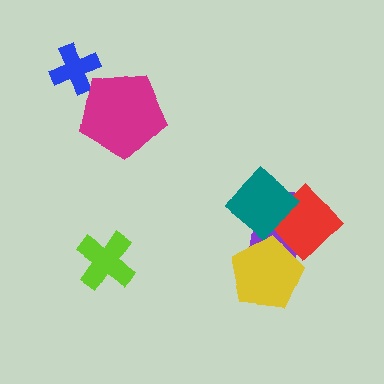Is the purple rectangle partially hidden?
Yes, it is partially covered by another shape.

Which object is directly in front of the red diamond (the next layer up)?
The teal diamond is directly in front of the red diamond.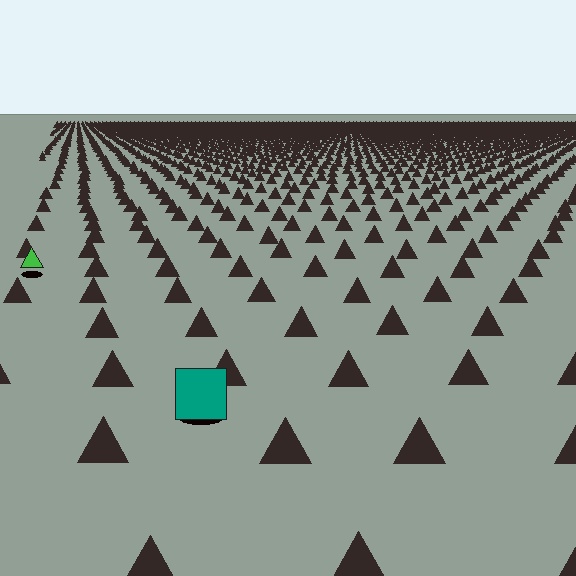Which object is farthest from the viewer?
The green triangle is farthest from the viewer. It appears smaller and the ground texture around it is denser.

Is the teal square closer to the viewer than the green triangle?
Yes. The teal square is closer — you can tell from the texture gradient: the ground texture is coarser near it.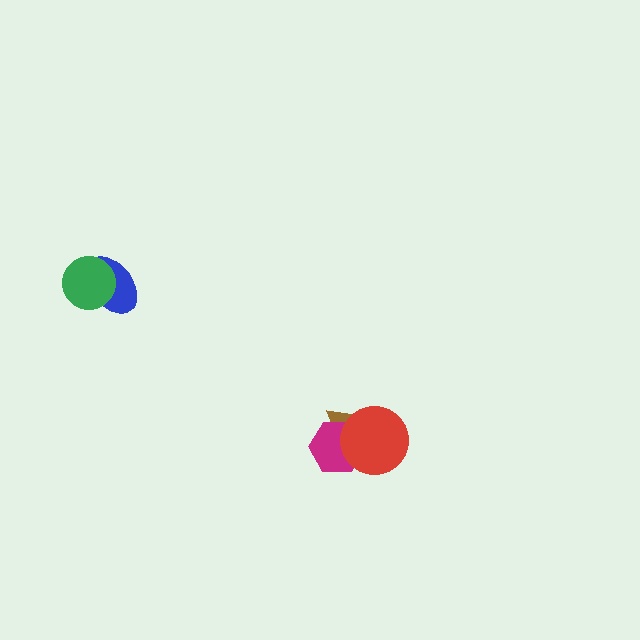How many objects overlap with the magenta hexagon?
2 objects overlap with the magenta hexagon.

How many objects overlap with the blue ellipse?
1 object overlaps with the blue ellipse.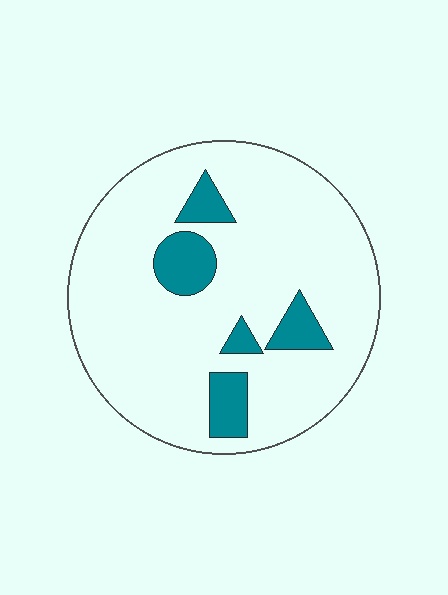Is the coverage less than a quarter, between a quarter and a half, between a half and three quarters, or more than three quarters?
Less than a quarter.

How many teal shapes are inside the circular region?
5.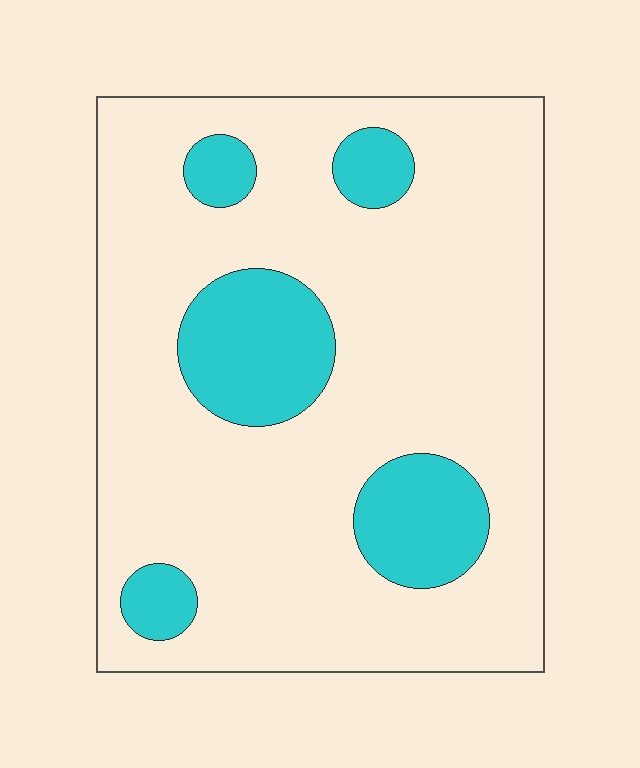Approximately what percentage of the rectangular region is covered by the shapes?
Approximately 20%.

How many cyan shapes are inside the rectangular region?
5.